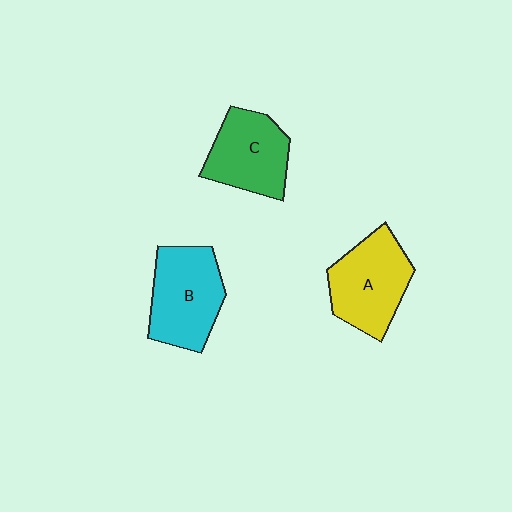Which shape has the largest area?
Shape B (cyan).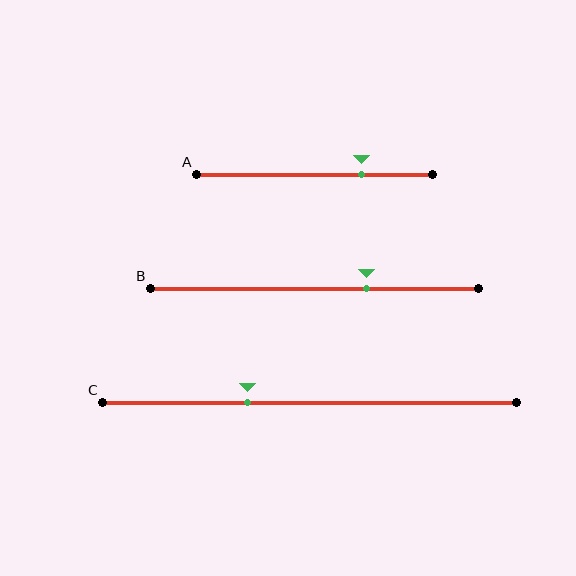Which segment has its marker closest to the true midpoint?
Segment C has its marker closest to the true midpoint.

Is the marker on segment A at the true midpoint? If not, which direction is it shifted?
No, the marker on segment A is shifted to the right by about 20% of the segment length.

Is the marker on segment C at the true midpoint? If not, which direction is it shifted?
No, the marker on segment C is shifted to the left by about 15% of the segment length.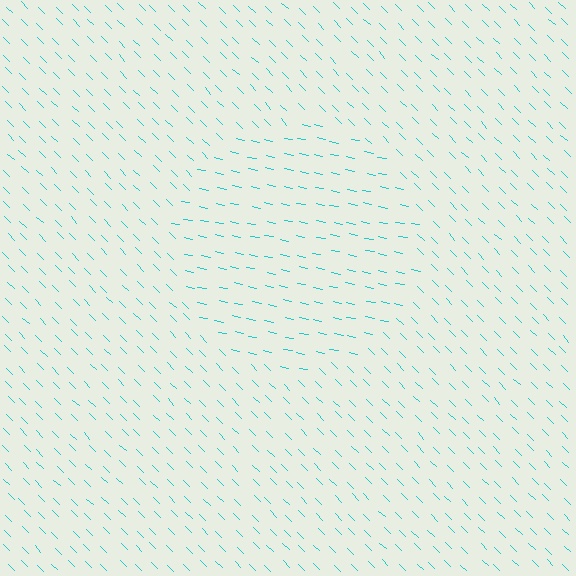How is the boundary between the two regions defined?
The boundary is defined purely by a change in line orientation (approximately 33 degrees difference). All lines are the same color and thickness.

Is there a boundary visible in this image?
Yes, there is a texture boundary formed by a change in line orientation.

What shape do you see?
I see a circle.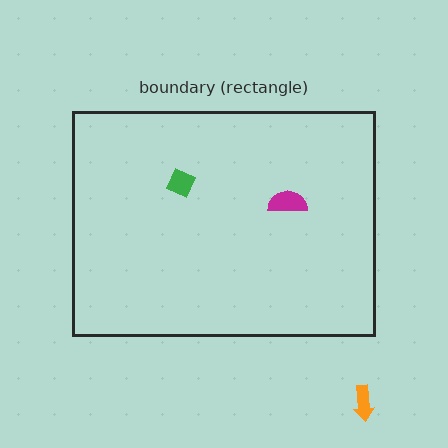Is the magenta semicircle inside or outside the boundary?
Inside.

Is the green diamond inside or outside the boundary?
Inside.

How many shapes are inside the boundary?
2 inside, 1 outside.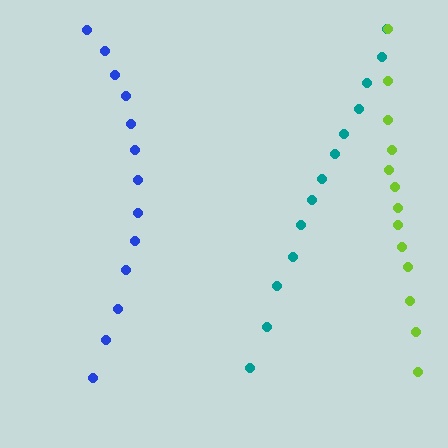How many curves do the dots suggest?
There are 3 distinct paths.